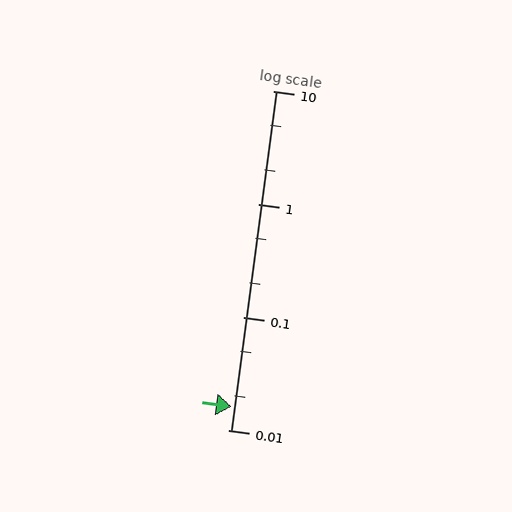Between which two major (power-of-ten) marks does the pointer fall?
The pointer is between 0.01 and 0.1.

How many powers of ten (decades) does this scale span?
The scale spans 3 decades, from 0.01 to 10.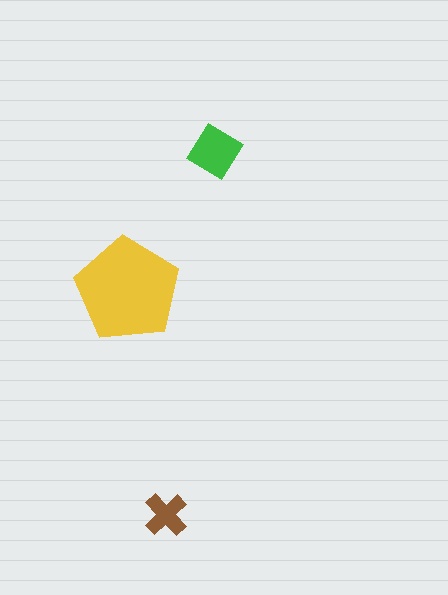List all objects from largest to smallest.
The yellow pentagon, the green diamond, the brown cross.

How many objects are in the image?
There are 3 objects in the image.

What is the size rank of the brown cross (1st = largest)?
3rd.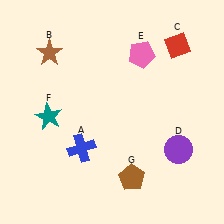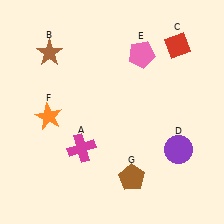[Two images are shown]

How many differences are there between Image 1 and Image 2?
There are 2 differences between the two images.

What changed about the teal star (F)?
In Image 1, F is teal. In Image 2, it changed to orange.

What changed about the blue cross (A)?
In Image 1, A is blue. In Image 2, it changed to magenta.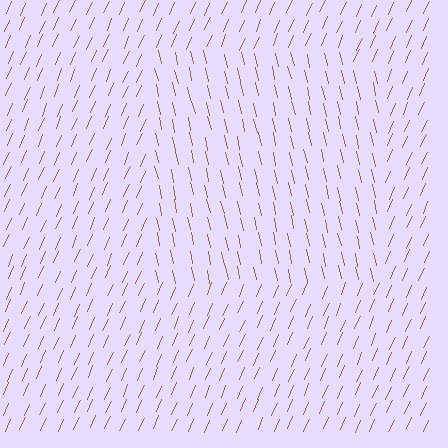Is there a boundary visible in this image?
Yes, there is a texture boundary formed by a change in line orientation.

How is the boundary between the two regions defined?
The boundary is defined purely by a change in line orientation (approximately 36 degrees difference). All lines are the same color and thickness.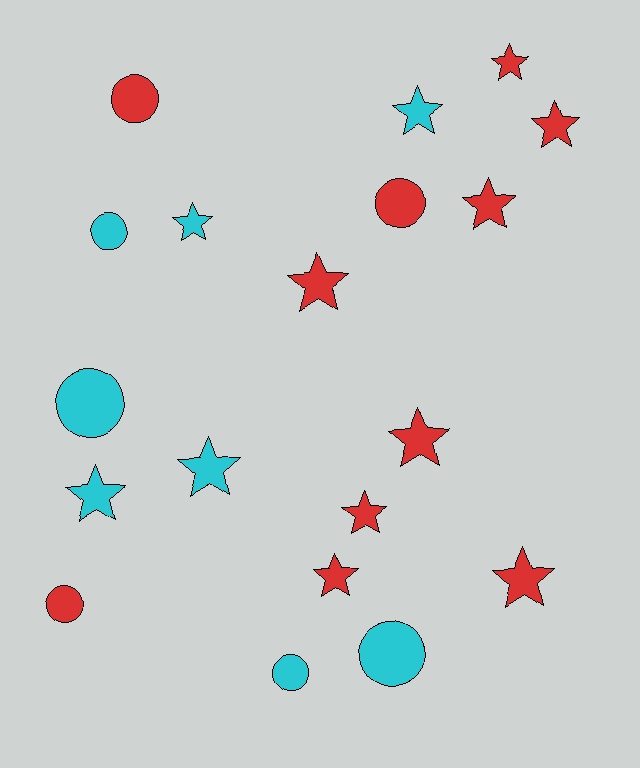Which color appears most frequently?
Red, with 11 objects.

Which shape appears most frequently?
Star, with 12 objects.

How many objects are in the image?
There are 19 objects.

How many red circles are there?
There are 3 red circles.